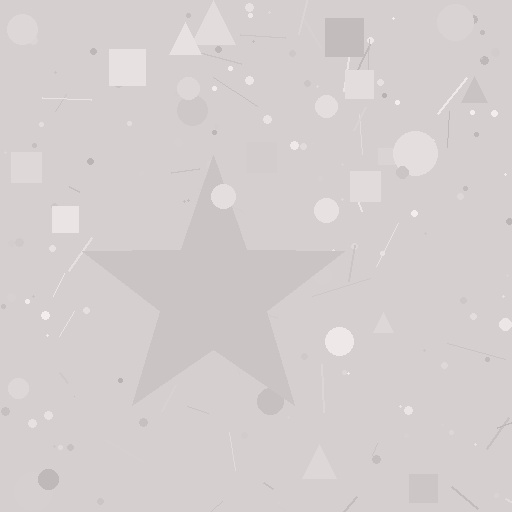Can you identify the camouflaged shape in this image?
The camouflaged shape is a star.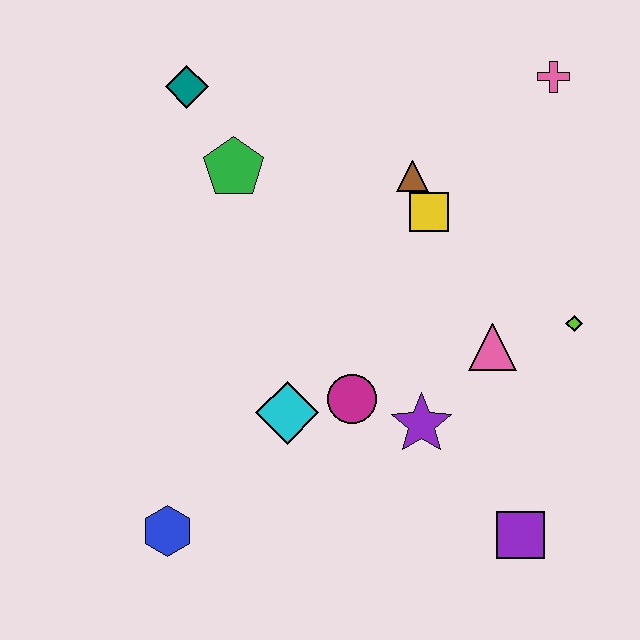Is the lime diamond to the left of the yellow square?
No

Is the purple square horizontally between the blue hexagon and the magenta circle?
No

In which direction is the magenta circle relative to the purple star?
The magenta circle is to the left of the purple star.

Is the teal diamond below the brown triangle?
No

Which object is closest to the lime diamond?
The pink triangle is closest to the lime diamond.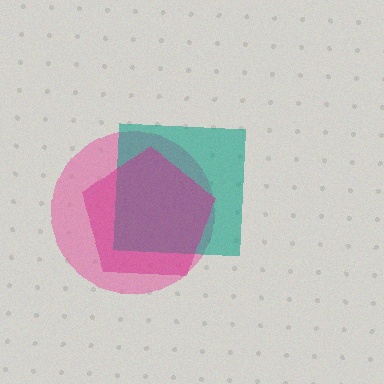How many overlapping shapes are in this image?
There are 3 overlapping shapes in the image.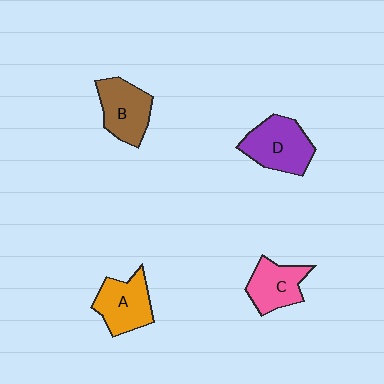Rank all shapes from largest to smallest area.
From largest to smallest: D (purple), B (brown), A (orange), C (pink).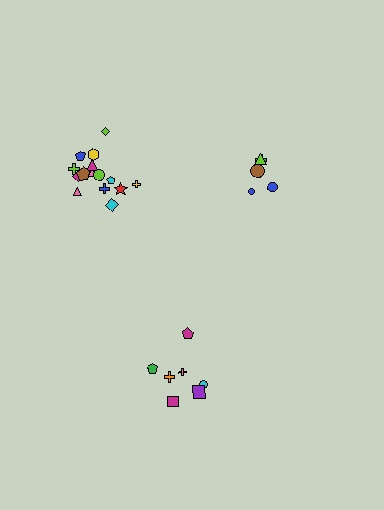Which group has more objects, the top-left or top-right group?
The top-left group.